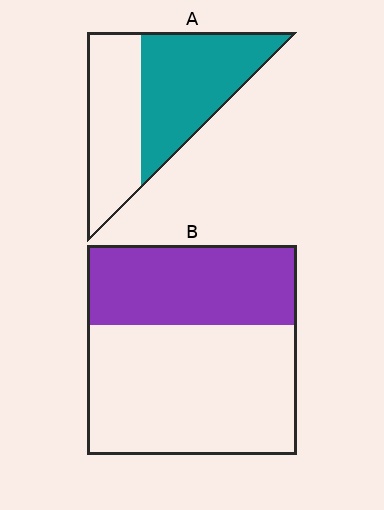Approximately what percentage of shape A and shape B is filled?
A is approximately 55% and B is approximately 40%.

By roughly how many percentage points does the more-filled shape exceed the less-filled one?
By roughly 15 percentage points (A over B).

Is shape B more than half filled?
No.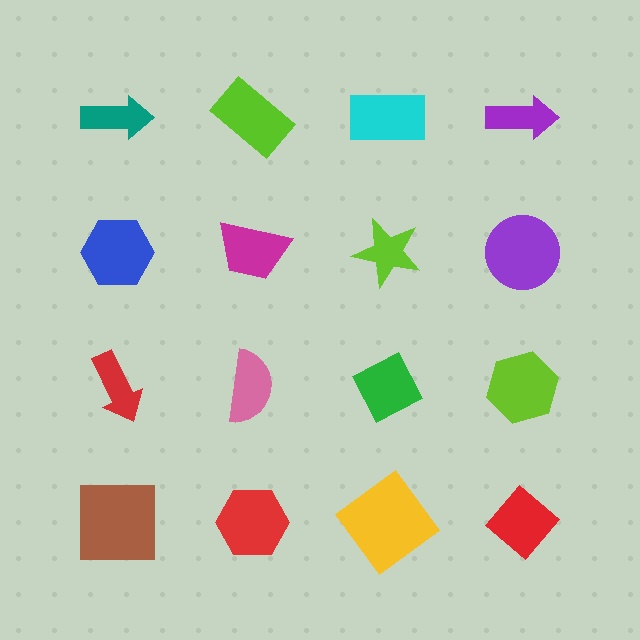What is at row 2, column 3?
A lime star.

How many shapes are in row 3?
4 shapes.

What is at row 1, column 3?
A cyan rectangle.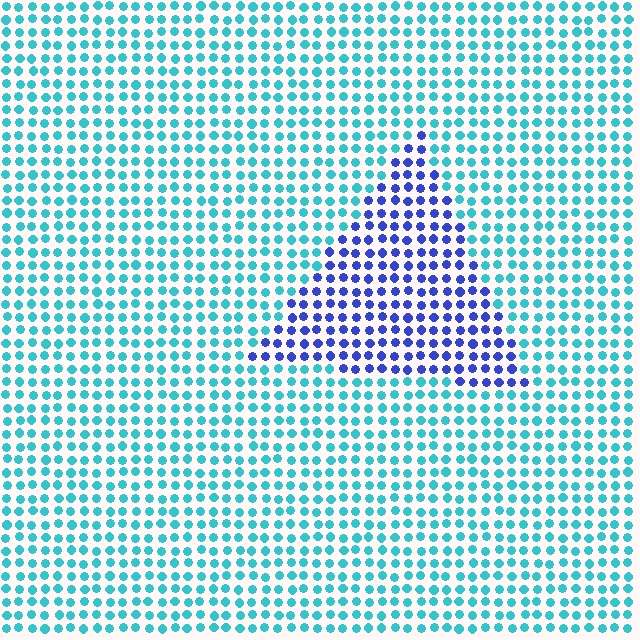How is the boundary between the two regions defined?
The boundary is defined purely by a slight shift in hue (about 51 degrees). Spacing, size, and orientation are identical on both sides.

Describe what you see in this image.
The image is filled with small cyan elements in a uniform arrangement. A triangle-shaped region is visible where the elements are tinted to a slightly different hue, forming a subtle color boundary.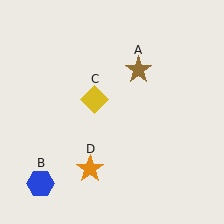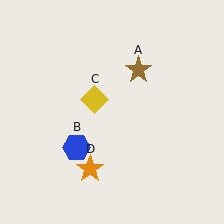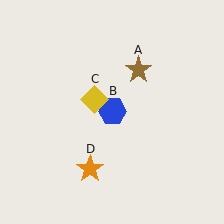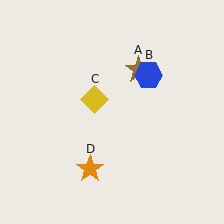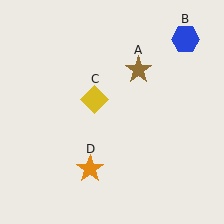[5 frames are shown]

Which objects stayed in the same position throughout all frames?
Brown star (object A) and yellow diamond (object C) and orange star (object D) remained stationary.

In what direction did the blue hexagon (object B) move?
The blue hexagon (object B) moved up and to the right.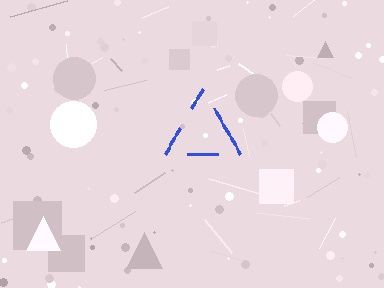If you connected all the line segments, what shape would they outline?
They would outline a triangle.